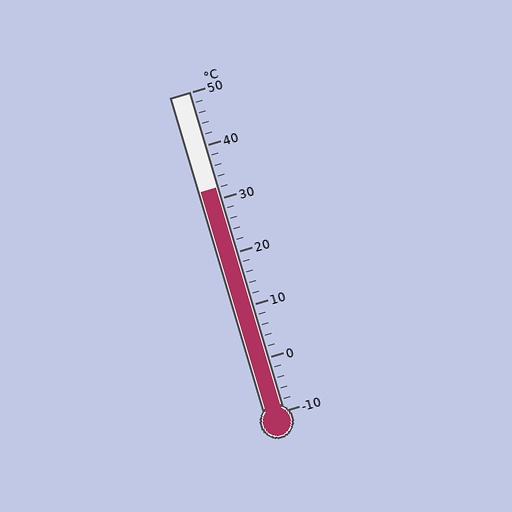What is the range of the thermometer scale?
The thermometer scale ranges from -10°C to 50°C.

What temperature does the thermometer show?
The thermometer shows approximately 32°C.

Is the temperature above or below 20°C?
The temperature is above 20°C.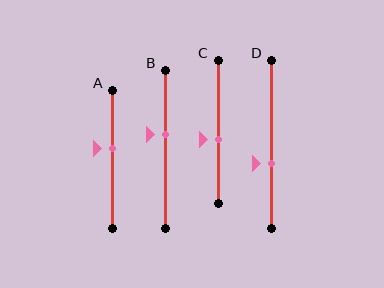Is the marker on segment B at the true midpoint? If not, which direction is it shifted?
No, the marker on segment B is shifted upward by about 9% of the segment length.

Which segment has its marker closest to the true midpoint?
Segment C has its marker closest to the true midpoint.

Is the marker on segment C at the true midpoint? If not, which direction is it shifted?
No, the marker on segment C is shifted downward by about 5% of the segment length.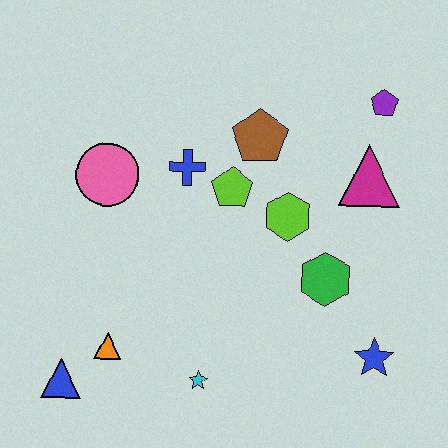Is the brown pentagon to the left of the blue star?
Yes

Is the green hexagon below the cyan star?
No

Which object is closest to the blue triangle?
The orange triangle is closest to the blue triangle.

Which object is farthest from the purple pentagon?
The blue triangle is farthest from the purple pentagon.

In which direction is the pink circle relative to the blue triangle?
The pink circle is above the blue triangle.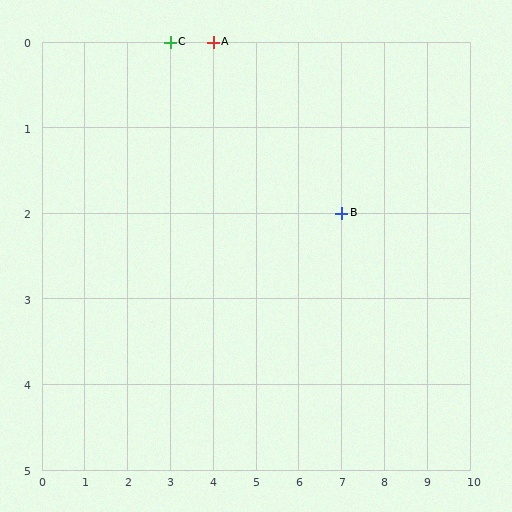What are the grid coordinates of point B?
Point B is at grid coordinates (7, 2).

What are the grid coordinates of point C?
Point C is at grid coordinates (3, 0).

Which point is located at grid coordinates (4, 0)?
Point A is at (4, 0).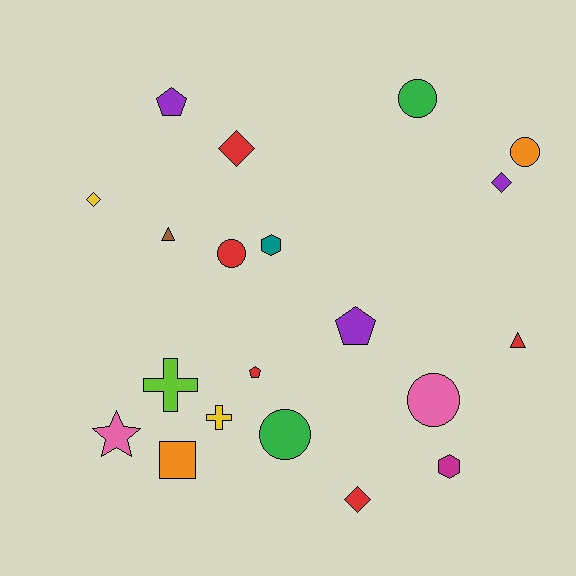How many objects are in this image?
There are 20 objects.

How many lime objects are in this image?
There is 1 lime object.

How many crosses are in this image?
There are 2 crosses.